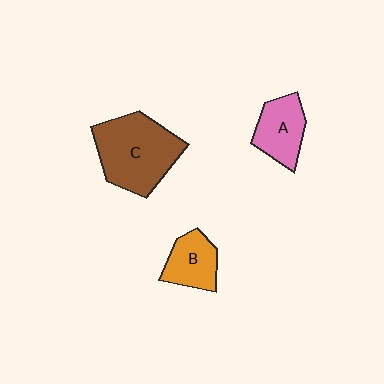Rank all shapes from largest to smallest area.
From largest to smallest: C (brown), A (pink), B (orange).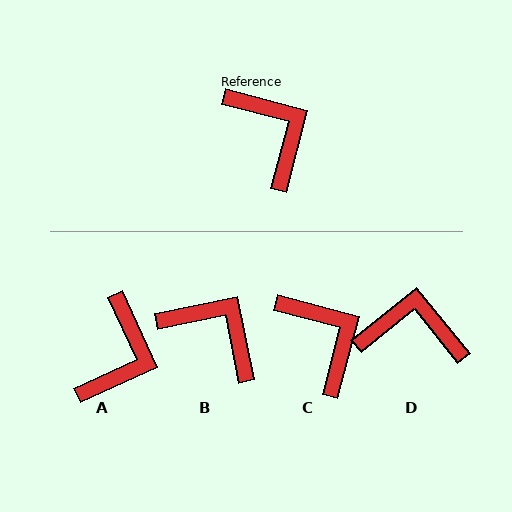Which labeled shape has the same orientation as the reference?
C.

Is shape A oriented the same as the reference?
No, it is off by about 51 degrees.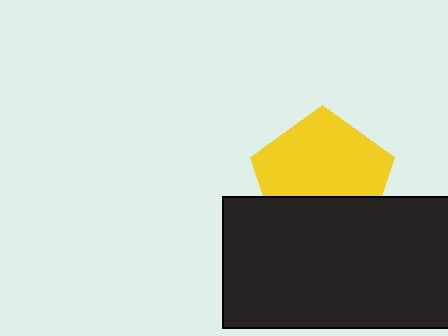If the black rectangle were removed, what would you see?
You would see the complete yellow pentagon.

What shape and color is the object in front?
The object in front is a black rectangle.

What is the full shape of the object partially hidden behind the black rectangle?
The partially hidden object is a yellow pentagon.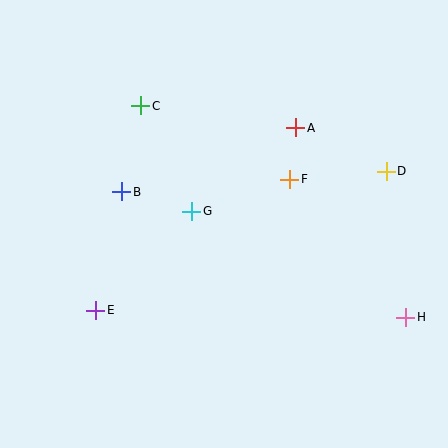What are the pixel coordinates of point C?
Point C is at (141, 106).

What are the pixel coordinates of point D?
Point D is at (386, 171).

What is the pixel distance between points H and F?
The distance between H and F is 180 pixels.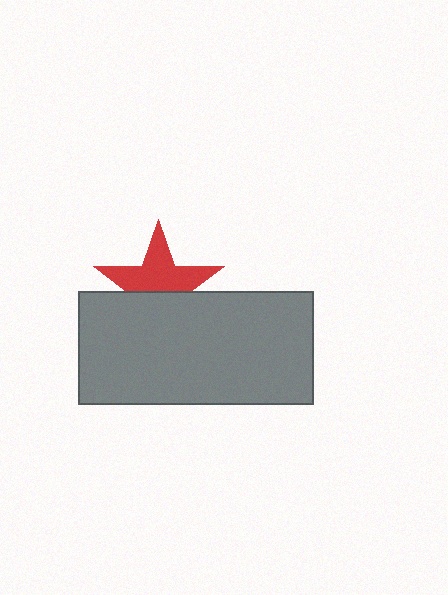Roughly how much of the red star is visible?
About half of it is visible (roughly 59%).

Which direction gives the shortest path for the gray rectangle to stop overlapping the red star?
Moving down gives the shortest separation.